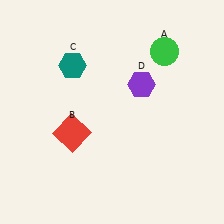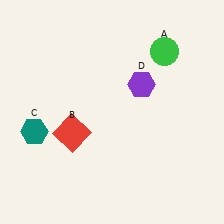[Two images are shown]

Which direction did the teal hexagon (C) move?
The teal hexagon (C) moved down.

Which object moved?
The teal hexagon (C) moved down.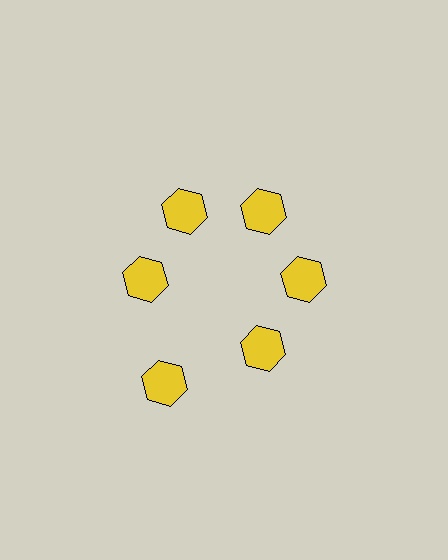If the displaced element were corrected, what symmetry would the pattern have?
It would have 6-fold rotational symmetry — the pattern would map onto itself every 60 degrees.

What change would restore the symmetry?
The symmetry would be restored by moving it inward, back onto the ring so that all 6 hexagons sit at equal angles and equal distance from the center.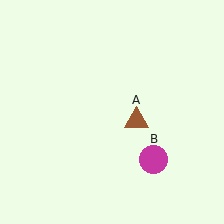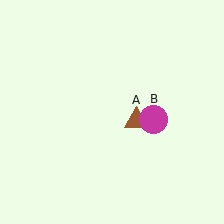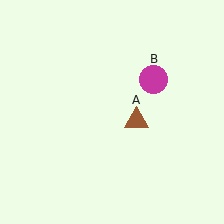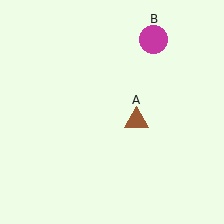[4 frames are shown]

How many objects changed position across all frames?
1 object changed position: magenta circle (object B).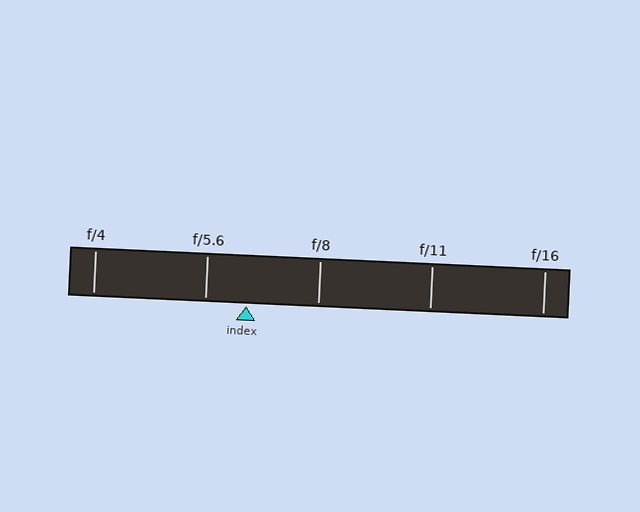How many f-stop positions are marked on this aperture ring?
There are 5 f-stop positions marked.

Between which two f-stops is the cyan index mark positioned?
The index mark is between f/5.6 and f/8.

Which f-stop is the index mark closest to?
The index mark is closest to f/5.6.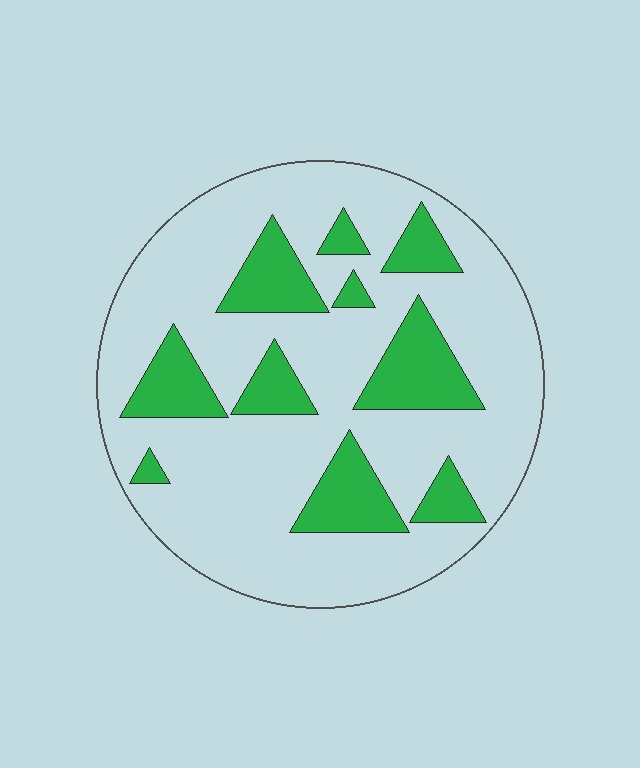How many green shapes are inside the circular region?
10.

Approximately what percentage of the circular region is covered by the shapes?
Approximately 25%.